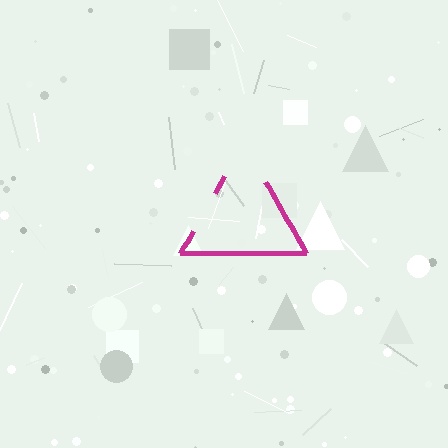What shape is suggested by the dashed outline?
The dashed outline suggests a triangle.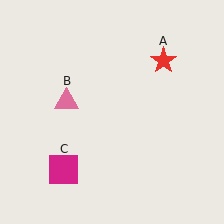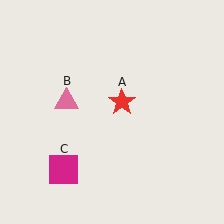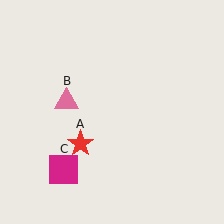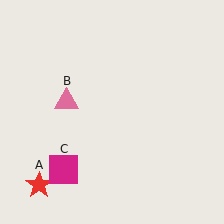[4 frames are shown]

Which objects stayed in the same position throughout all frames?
Pink triangle (object B) and magenta square (object C) remained stationary.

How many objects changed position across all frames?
1 object changed position: red star (object A).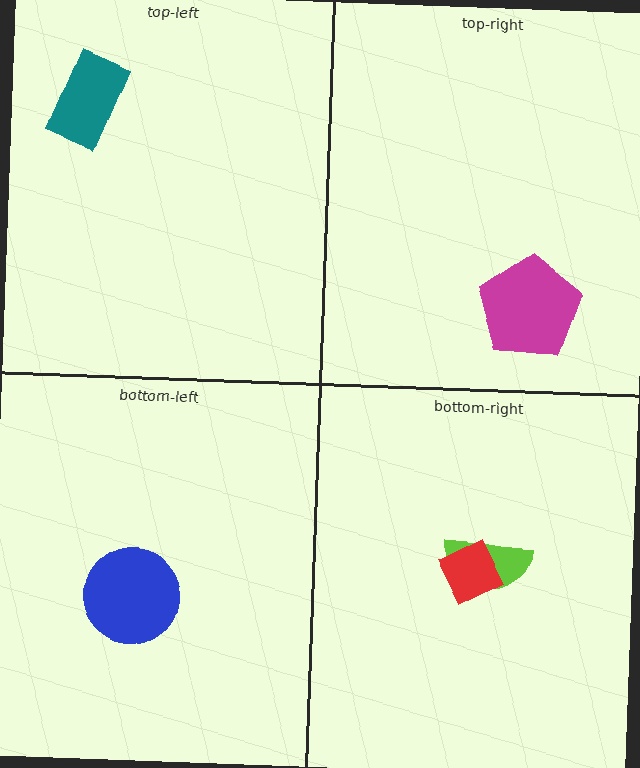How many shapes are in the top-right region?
1.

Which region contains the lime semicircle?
The bottom-right region.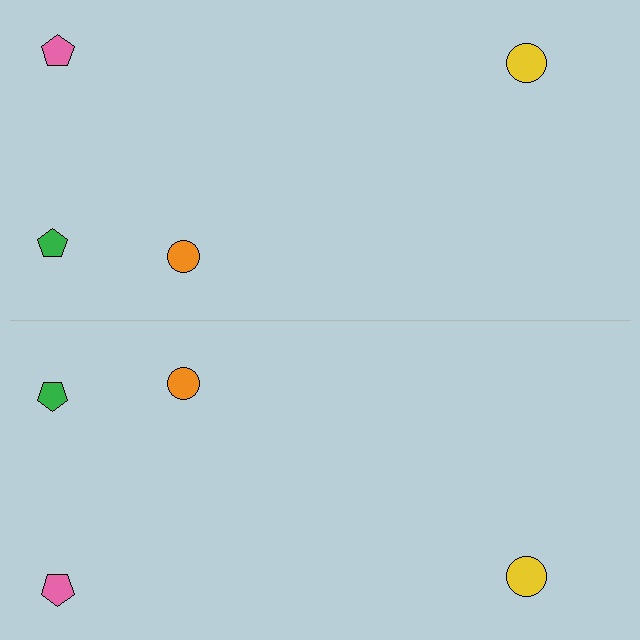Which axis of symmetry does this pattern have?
The pattern has a horizontal axis of symmetry running through the center of the image.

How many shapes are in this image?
There are 8 shapes in this image.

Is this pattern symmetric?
Yes, this pattern has bilateral (reflection) symmetry.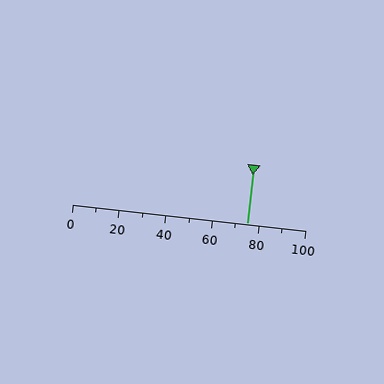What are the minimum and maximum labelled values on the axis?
The axis runs from 0 to 100.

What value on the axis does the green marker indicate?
The marker indicates approximately 75.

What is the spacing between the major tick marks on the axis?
The major ticks are spaced 20 apart.